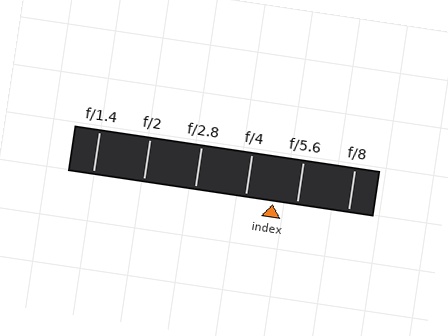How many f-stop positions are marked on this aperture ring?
There are 6 f-stop positions marked.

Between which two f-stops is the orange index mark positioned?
The index mark is between f/4 and f/5.6.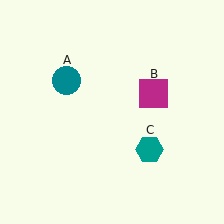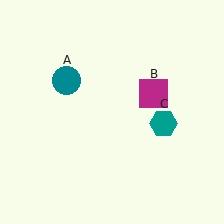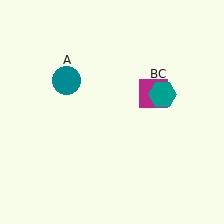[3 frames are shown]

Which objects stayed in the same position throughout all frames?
Teal circle (object A) and magenta square (object B) remained stationary.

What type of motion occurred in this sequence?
The teal hexagon (object C) rotated counterclockwise around the center of the scene.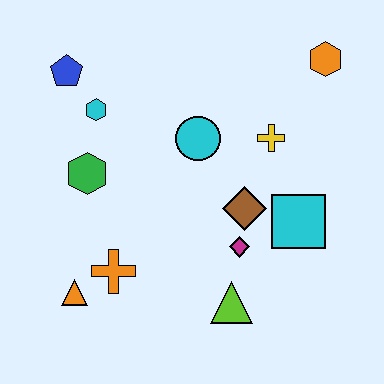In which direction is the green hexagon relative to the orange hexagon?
The green hexagon is to the left of the orange hexagon.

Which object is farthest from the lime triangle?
The blue pentagon is farthest from the lime triangle.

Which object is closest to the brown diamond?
The magenta diamond is closest to the brown diamond.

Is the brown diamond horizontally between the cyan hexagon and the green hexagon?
No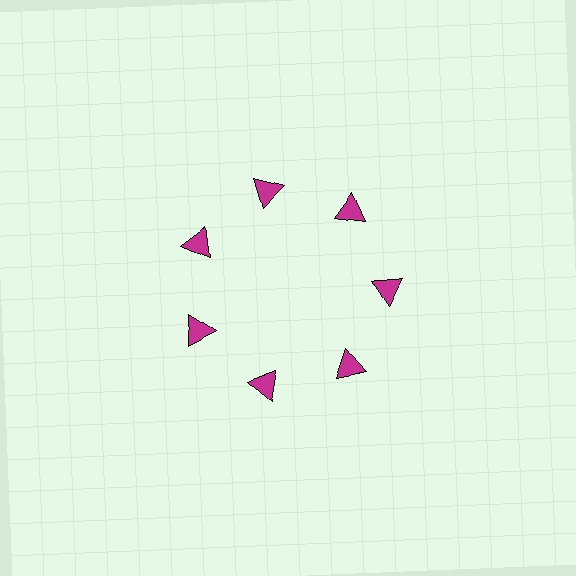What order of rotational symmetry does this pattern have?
This pattern has 7-fold rotational symmetry.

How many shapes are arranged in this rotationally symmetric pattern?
There are 7 shapes, arranged in 7 groups of 1.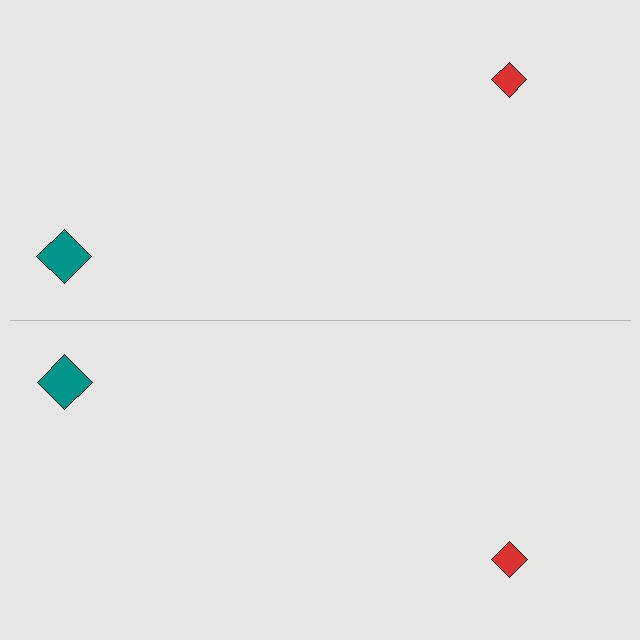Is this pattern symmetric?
Yes, this pattern has bilateral (reflection) symmetry.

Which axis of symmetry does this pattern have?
The pattern has a horizontal axis of symmetry running through the center of the image.